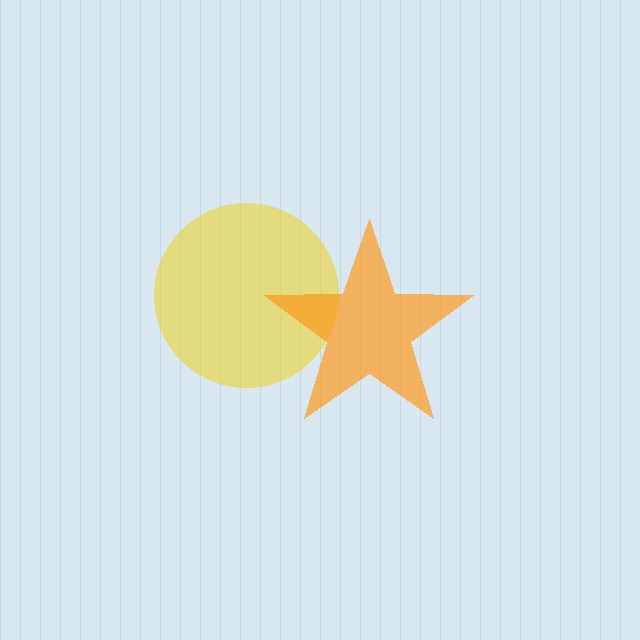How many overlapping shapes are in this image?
There are 2 overlapping shapes in the image.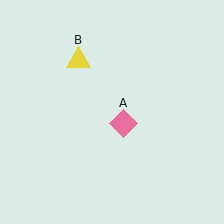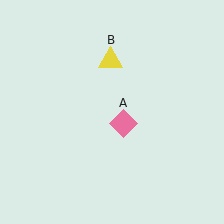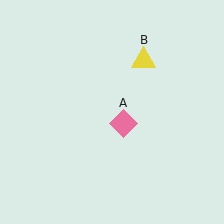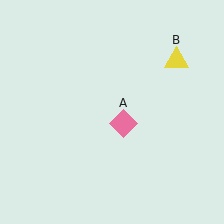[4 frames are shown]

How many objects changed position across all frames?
1 object changed position: yellow triangle (object B).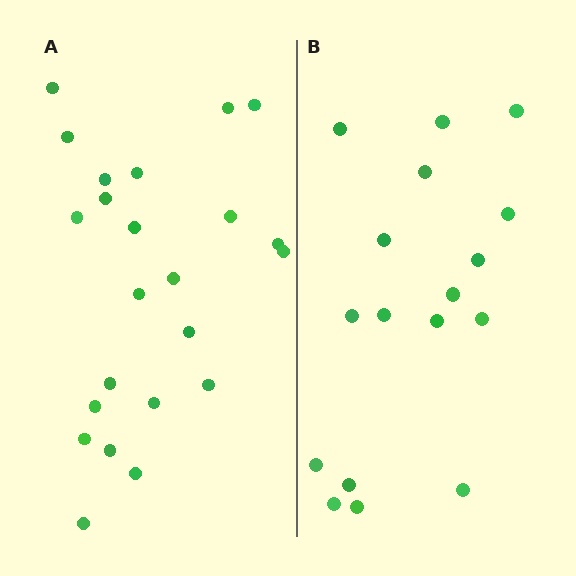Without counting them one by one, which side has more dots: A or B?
Region A (the left region) has more dots.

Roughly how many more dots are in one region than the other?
Region A has about 6 more dots than region B.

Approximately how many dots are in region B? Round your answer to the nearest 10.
About 20 dots. (The exact count is 17, which rounds to 20.)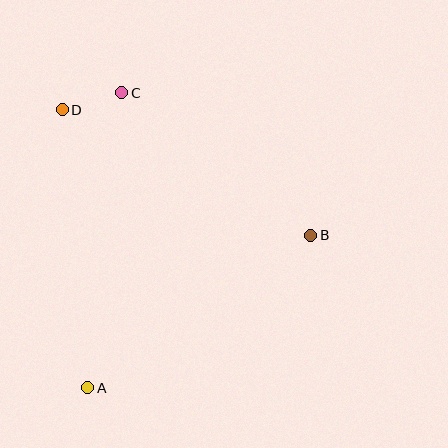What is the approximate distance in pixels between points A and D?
The distance between A and D is approximately 279 pixels.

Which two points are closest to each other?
Points C and D are closest to each other.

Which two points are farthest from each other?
Points A and C are farthest from each other.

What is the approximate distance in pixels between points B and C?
The distance between B and C is approximately 237 pixels.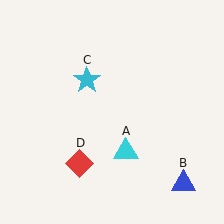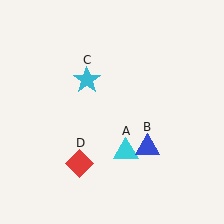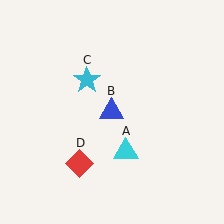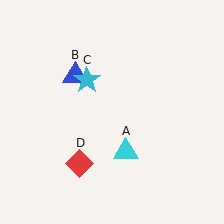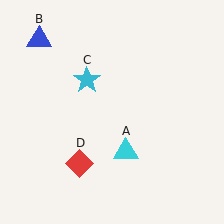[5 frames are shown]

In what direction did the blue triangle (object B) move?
The blue triangle (object B) moved up and to the left.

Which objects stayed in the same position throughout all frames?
Cyan triangle (object A) and cyan star (object C) and red diamond (object D) remained stationary.